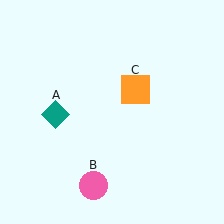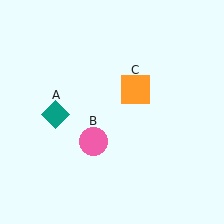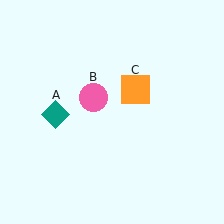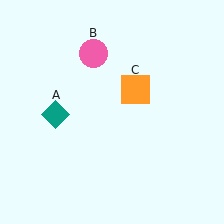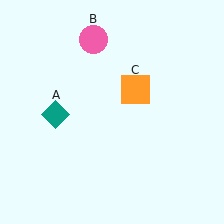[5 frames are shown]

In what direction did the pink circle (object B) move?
The pink circle (object B) moved up.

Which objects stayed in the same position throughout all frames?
Teal diamond (object A) and orange square (object C) remained stationary.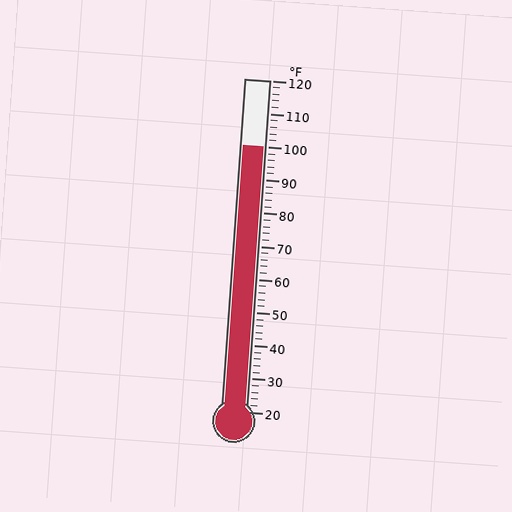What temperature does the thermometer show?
The thermometer shows approximately 100°F.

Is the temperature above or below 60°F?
The temperature is above 60°F.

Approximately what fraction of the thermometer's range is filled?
The thermometer is filled to approximately 80% of its range.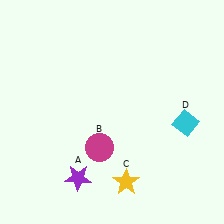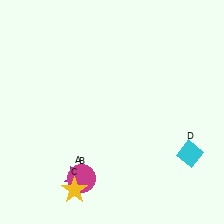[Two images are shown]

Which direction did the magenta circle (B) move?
The magenta circle (B) moved down.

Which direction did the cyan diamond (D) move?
The cyan diamond (D) moved down.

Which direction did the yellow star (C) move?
The yellow star (C) moved left.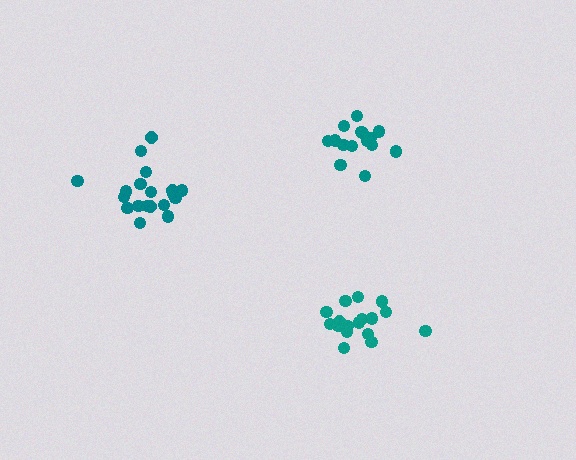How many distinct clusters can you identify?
There are 3 distinct clusters.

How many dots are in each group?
Group 1: 18 dots, Group 2: 19 dots, Group 3: 16 dots (53 total).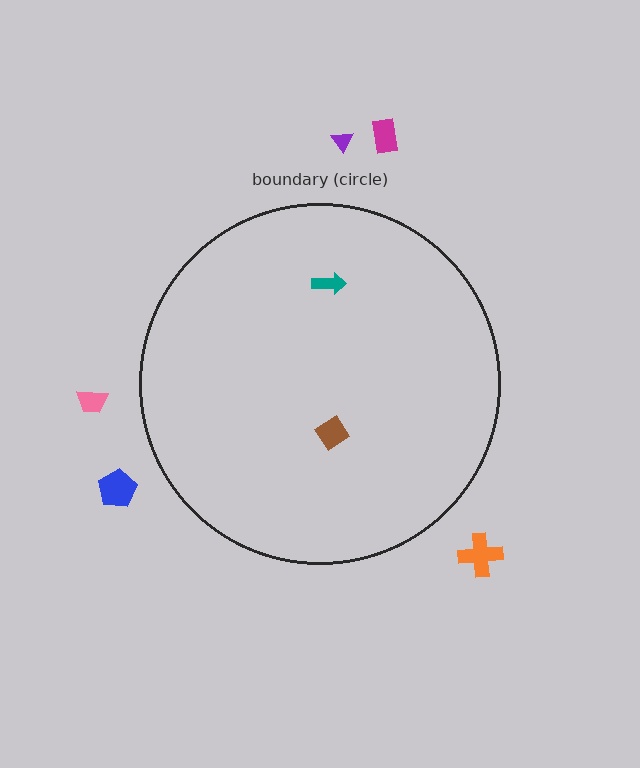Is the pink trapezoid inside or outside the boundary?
Outside.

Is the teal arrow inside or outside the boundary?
Inside.